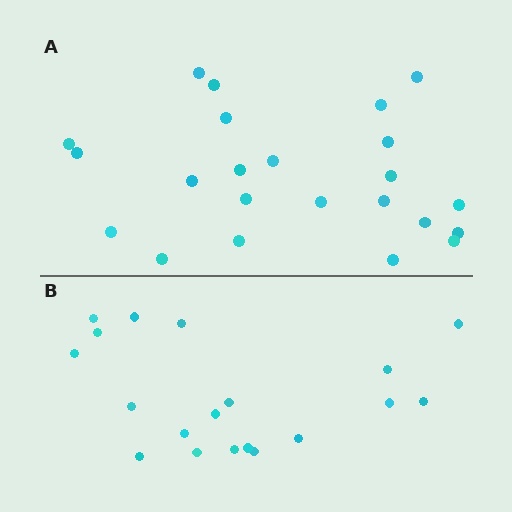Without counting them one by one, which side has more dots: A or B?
Region A (the top region) has more dots.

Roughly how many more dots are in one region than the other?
Region A has about 4 more dots than region B.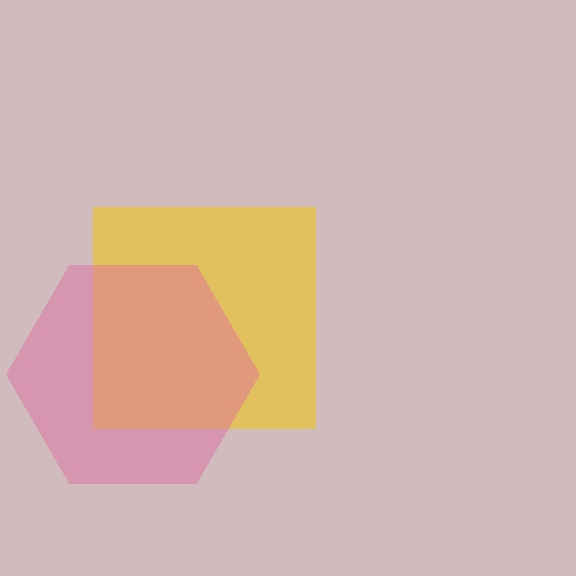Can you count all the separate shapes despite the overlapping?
Yes, there are 2 separate shapes.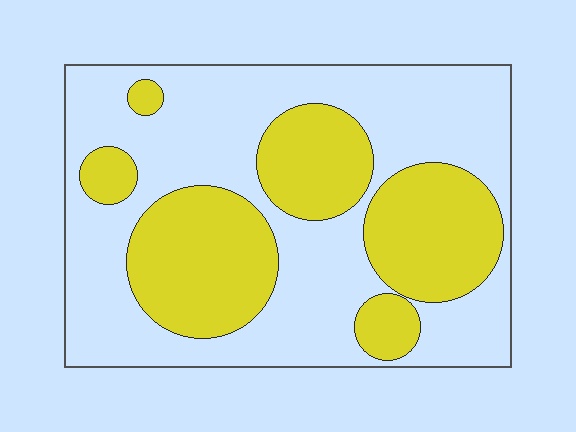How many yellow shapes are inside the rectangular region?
6.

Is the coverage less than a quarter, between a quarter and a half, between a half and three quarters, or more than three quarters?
Between a quarter and a half.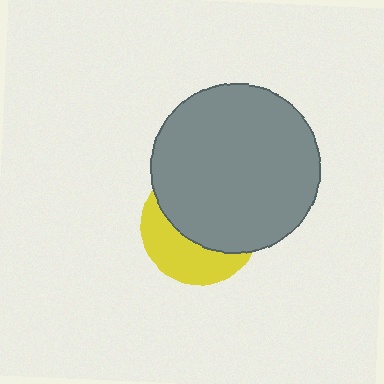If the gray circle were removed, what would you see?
You would see the complete yellow circle.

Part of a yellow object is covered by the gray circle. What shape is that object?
It is a circle.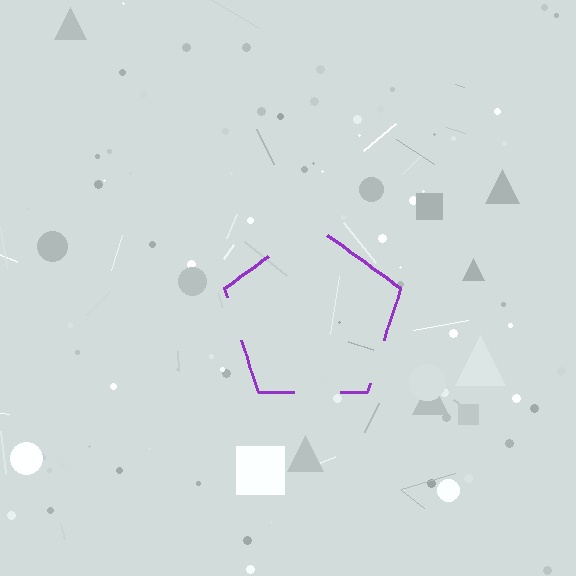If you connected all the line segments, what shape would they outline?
They would outline a pentagon.